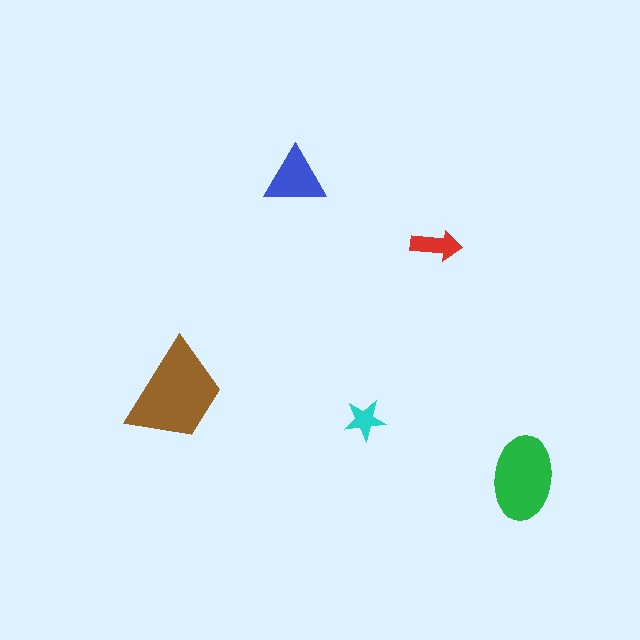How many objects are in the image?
There are 5 objects in the image.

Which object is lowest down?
The green ellipse is bottommost.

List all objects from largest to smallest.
The brown trapezoid, the green ellipse, the blue triangle, the red arrow, the cyan star.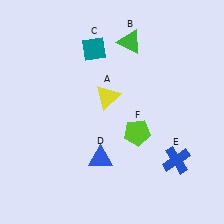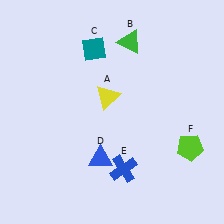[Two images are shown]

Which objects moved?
The objects that moved are: the blue cross (E), the lime pentagon (F).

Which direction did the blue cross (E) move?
The blue cross (E) moved left.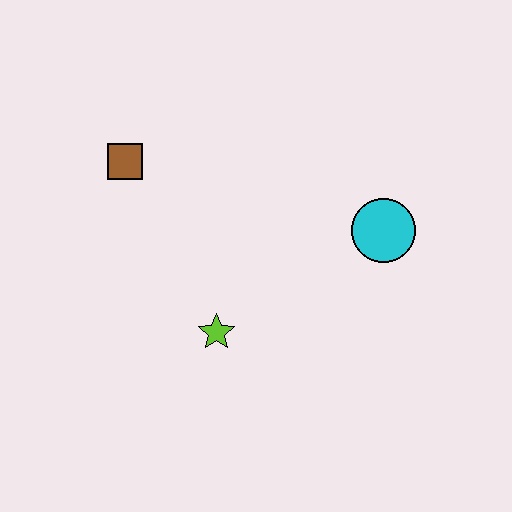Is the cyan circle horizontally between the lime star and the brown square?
No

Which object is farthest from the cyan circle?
The brown square is farthest from the cyan circle.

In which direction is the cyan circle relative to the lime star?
The cyan circle is to the right of the lime star.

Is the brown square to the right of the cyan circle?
No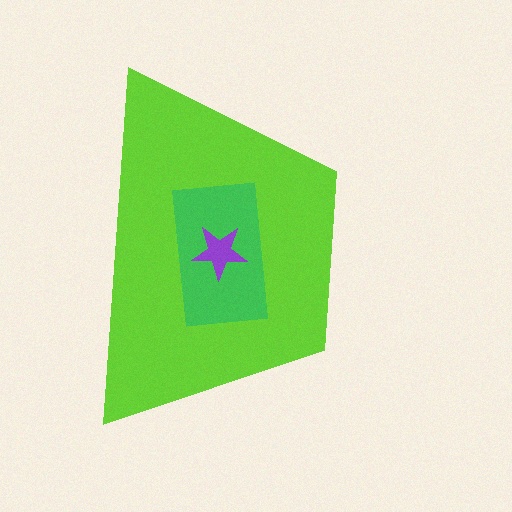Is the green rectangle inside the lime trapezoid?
Yes.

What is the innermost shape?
The purple star.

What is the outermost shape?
The lime trapezoid.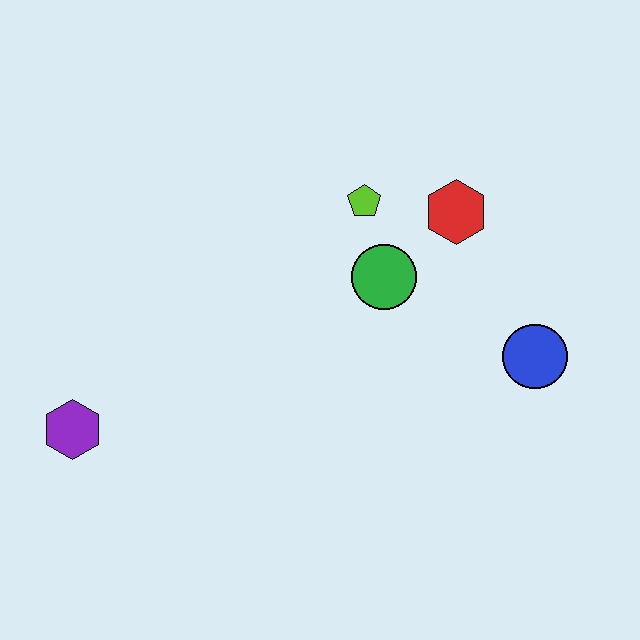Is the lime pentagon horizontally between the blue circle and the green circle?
No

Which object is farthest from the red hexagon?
The purple hexagon is farthest from the red hexagon.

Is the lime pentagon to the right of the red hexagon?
No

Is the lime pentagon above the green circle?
Yes